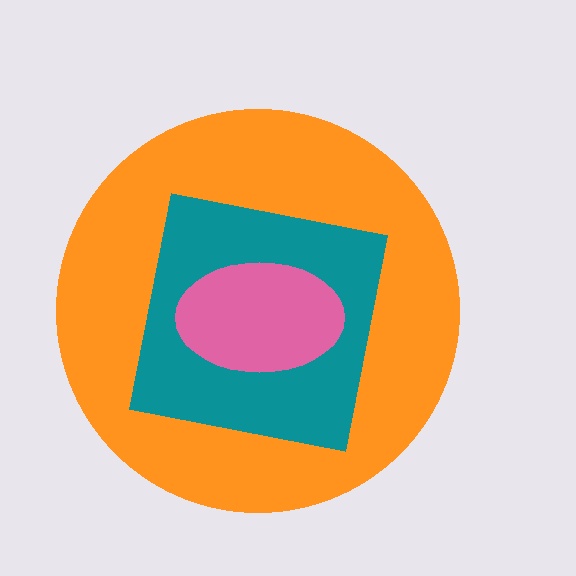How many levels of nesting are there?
3.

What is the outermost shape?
The orange circle.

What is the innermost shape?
The pink ellipse.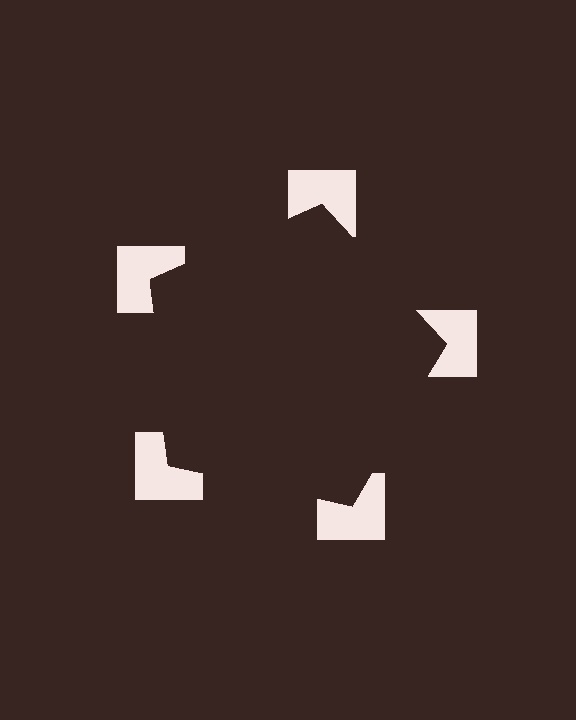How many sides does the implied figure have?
5 sides.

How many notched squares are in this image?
There are 5 — one at each vertex of the illusory pentagon.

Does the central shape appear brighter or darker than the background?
It typically appears slightly darker than the background, even though no actual brightness change is drawn.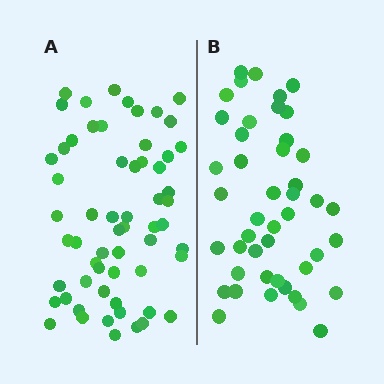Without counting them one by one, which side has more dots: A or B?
Region A (the left region) has more dots.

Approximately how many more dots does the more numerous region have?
Region A has approximately 15 more dots than region B.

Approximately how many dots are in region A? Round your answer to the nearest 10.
About 60 dots.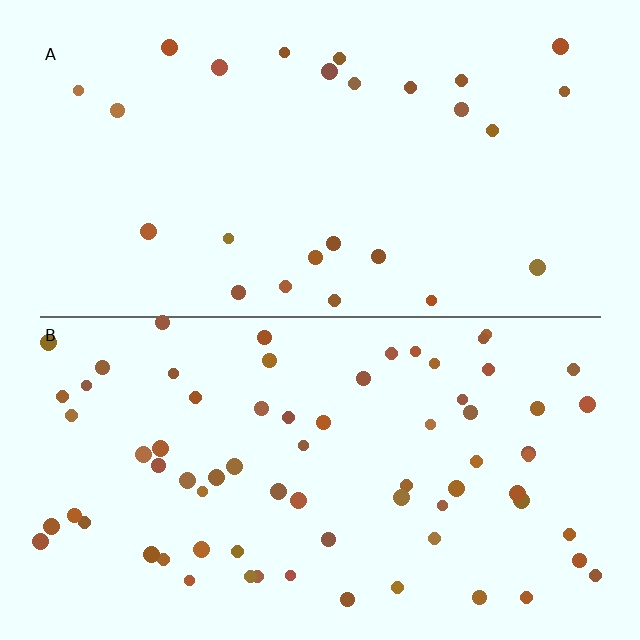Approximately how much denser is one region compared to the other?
Approximately 2.7× — region B over region A.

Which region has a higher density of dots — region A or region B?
B (the bottom).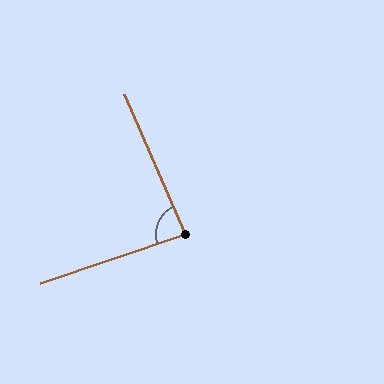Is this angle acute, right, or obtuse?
It is acute.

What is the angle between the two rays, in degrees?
Approximately 85 degrees.